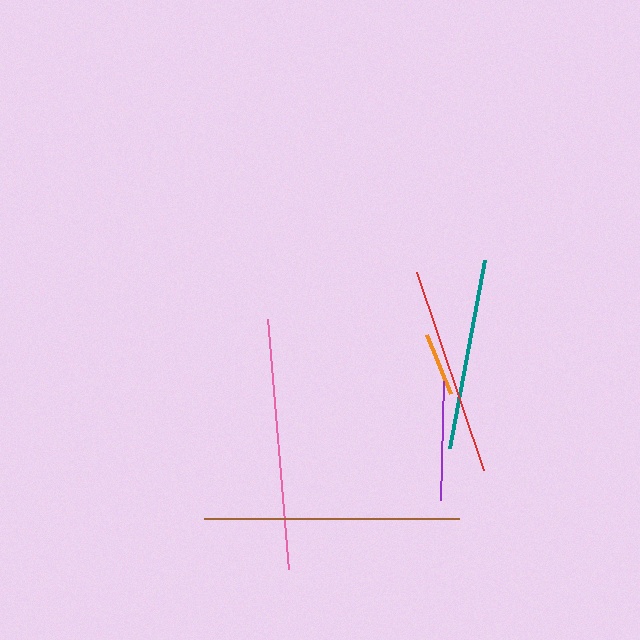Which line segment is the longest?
The brown line is the longest at approximately 255 pixels.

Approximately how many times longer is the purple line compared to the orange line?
The purple line is approximately 1.9 times the length of the orange line.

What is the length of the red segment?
The red segment is approximately 210 pixels long.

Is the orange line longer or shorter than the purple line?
The purple line is longer than the orange line.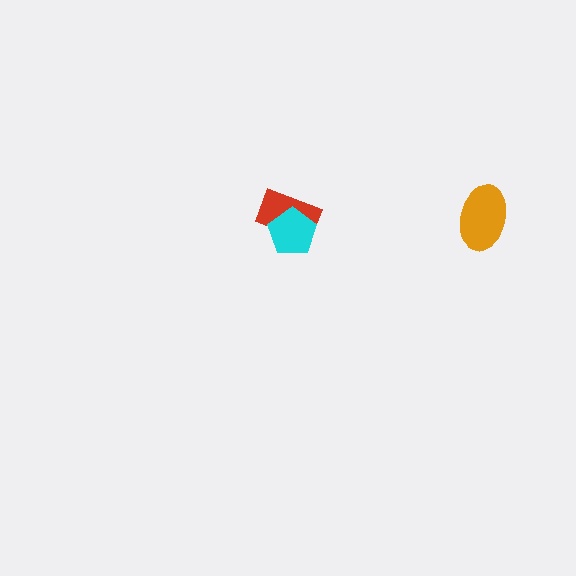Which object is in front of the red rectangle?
The cyan pentagon is in front of the red rectangle.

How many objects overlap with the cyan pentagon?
1 object overlaps with the cyan pentagon.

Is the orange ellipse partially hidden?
No, no other shape covers it.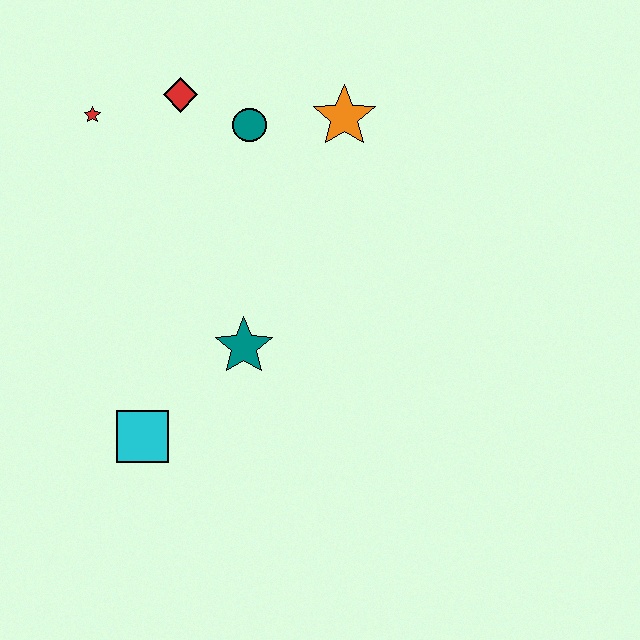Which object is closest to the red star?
The red diamond is closest to the red star.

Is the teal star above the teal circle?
No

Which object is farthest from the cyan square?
The orange star is farthest from the cyan square.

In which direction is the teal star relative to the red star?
The teal star is below the red star.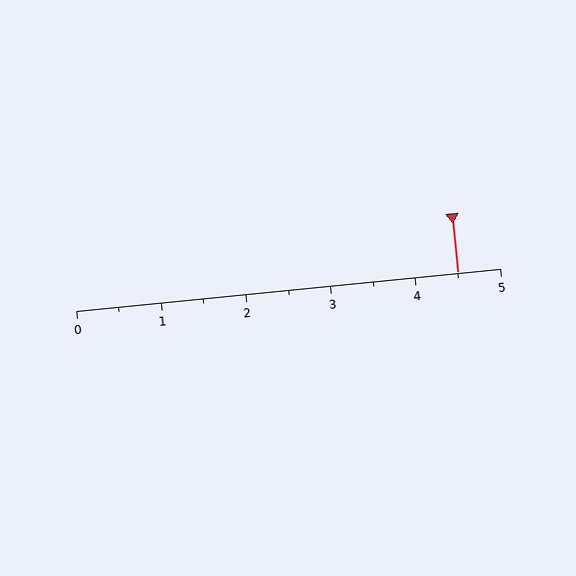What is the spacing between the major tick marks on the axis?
The major ticks are spaced 1 apart.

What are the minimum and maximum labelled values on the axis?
The axis runs from 0 to 5.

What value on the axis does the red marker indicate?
The marker indicates approximately 4.5.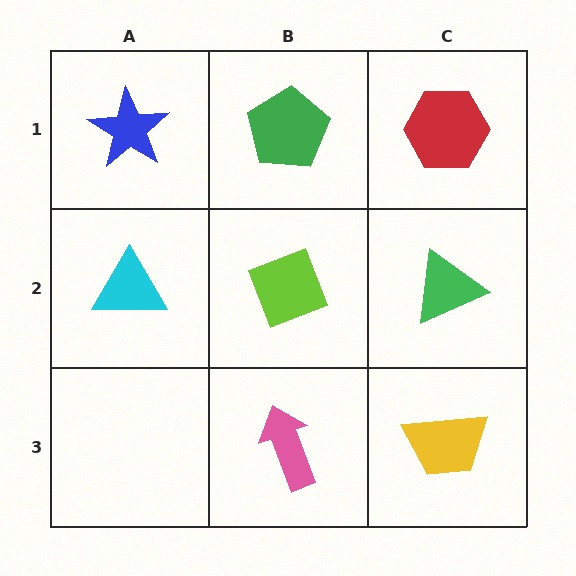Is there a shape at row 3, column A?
No, that cell is empty.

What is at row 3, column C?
A yellow trapezoid.